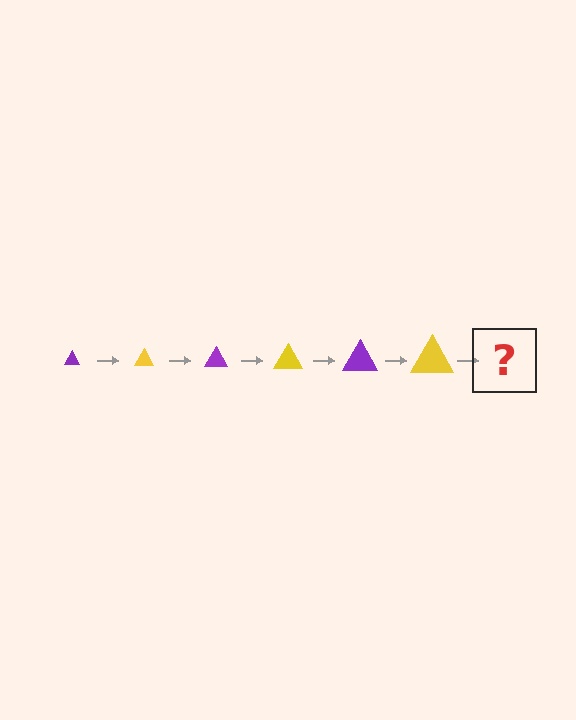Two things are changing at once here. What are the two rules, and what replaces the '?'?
The two rules are that the triangle grows larger each step and the color cycles through purple and yellow. The '?' should be a purple triangle, larger than the previous one.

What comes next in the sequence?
The next element should be a purple triangle, larger than the previous one.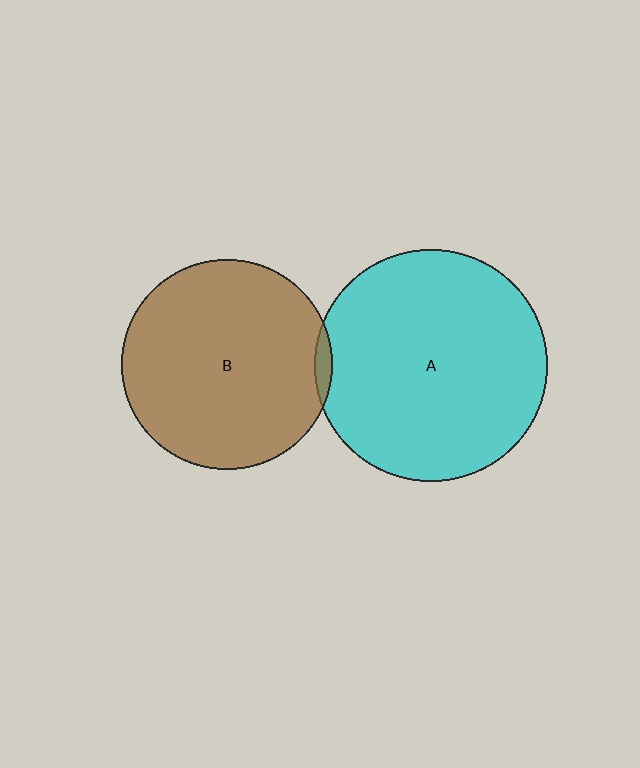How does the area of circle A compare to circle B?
Approximately 1.2 times.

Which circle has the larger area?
Circle A (cyan).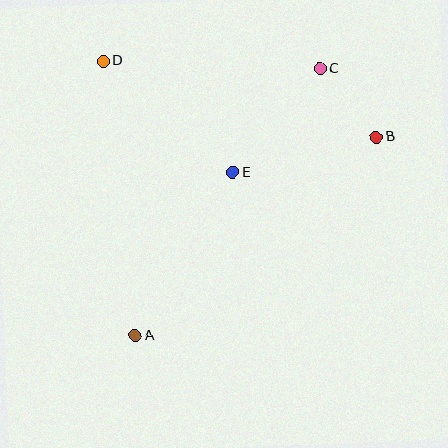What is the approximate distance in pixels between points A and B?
The distance between A and B is approximately 312 pixels.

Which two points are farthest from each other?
Points A and C are farthest from each other.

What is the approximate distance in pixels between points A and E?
The distance between A and E is approximately 190 pixels.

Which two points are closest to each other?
Points B and C are closest to each other.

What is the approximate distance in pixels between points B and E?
The distance between B and E is approximately 148 pixels.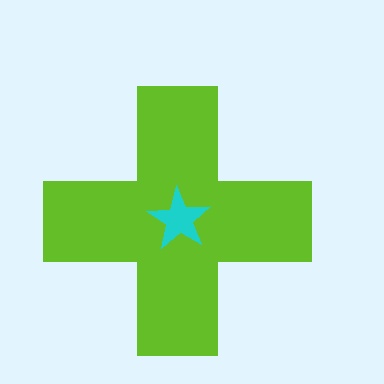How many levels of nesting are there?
2.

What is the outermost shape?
The lime cross.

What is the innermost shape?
The cyan star.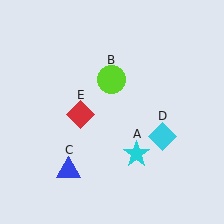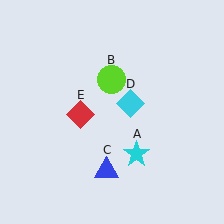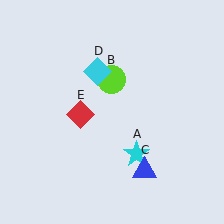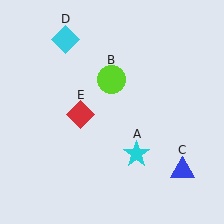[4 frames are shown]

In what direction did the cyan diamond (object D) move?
The cyan diamond (object D) moved up and to the left.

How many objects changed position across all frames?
2 objects changed position: blue triangle (object C), cyan diamond (object D).